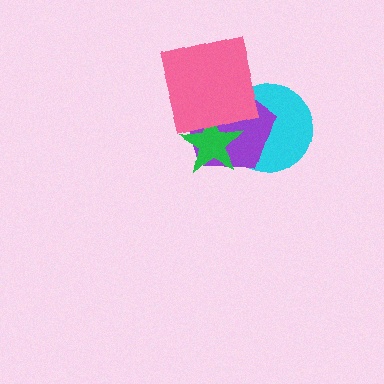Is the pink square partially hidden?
No, no other shape covers it.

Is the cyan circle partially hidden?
Yes, it is partially covered by another shape.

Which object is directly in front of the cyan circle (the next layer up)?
The purple pentagon is directly in front of the cyan circle.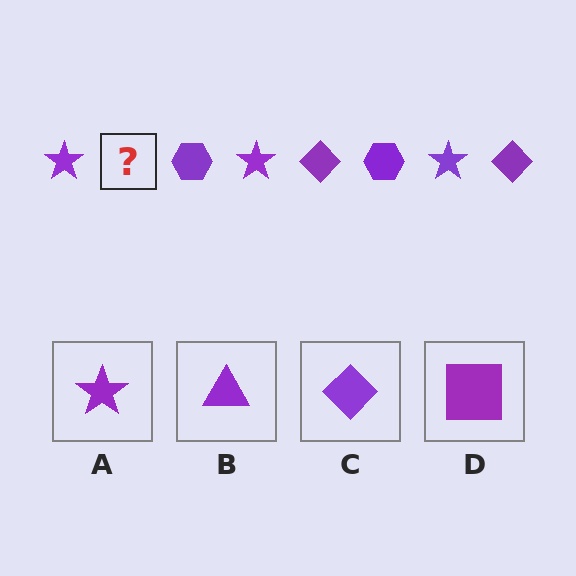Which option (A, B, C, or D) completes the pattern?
C.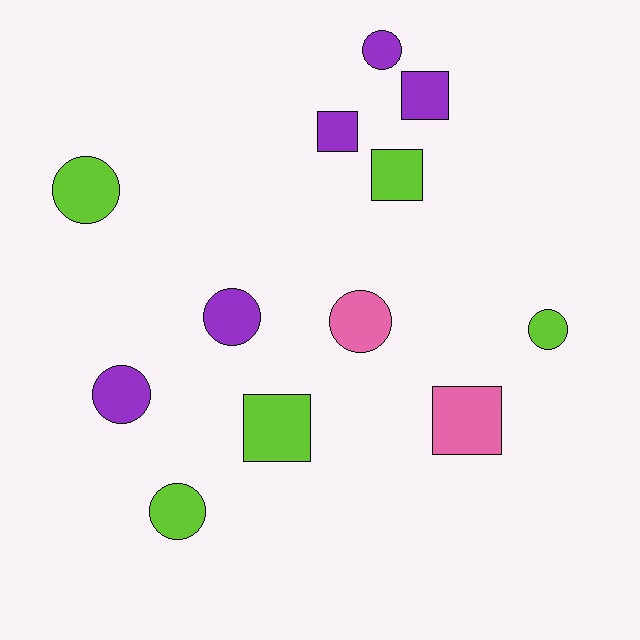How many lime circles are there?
There are 3 lime circles.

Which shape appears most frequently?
Circle, with 7 objects.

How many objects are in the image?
There are 12 objects.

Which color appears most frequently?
Lime, with 5 objects.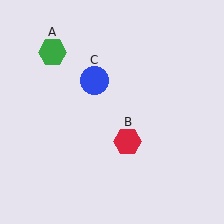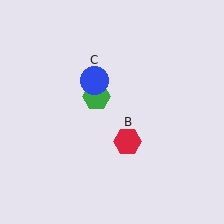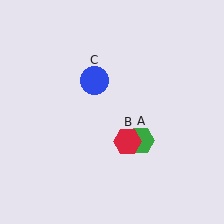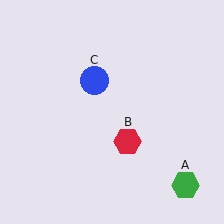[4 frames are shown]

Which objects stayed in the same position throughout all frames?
Red hexagon (object B) and blue circle (object C) remained stationary.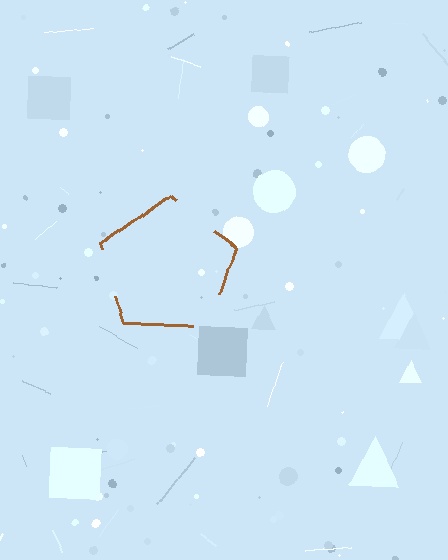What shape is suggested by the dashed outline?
The dashed outline suggests a pentagon.